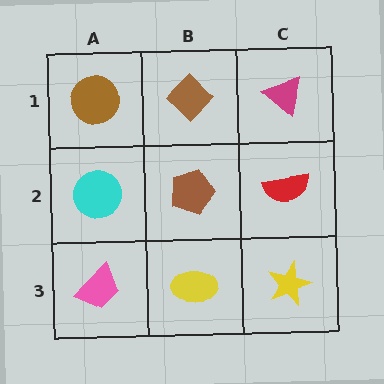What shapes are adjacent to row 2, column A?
A brown circle (row 1, column A), a pink trapezoid (row 3, column A), a brown pentagon (row 2, column B).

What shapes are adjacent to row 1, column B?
A brown pentagon (row 2, column B), a brown circle (row 1, column A), a magenta triangle (row 1, column C).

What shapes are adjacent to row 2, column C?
A magenta triangle (row 1, column C), a yellow star (row 3, column C), a brown pentagon (row 2, column B).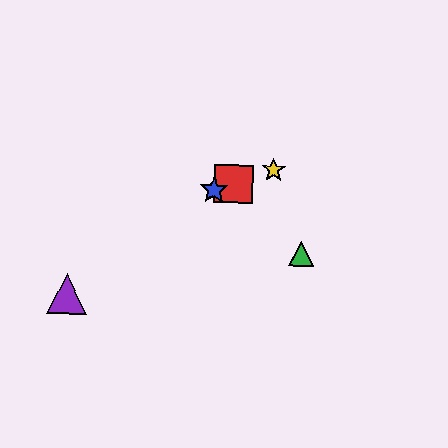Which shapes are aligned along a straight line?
The red square, the blue star, the yellow star are aligned along a straight line.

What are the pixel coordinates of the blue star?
The blue star is at (214, 190).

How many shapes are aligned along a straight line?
3 shapes (the red square, the blue star, the yellow star) are aligned along a straight line.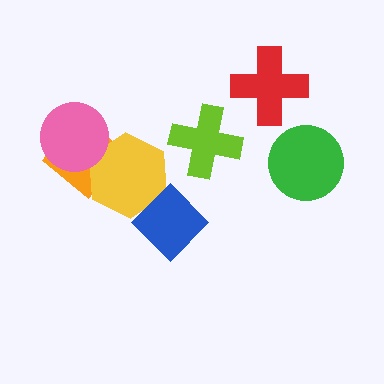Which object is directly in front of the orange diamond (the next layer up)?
The yellow hexagon is directly in front of the orange diamond.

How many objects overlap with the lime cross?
0 objects overlap with the lime cross.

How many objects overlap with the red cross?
0 objects overlap with the red cross.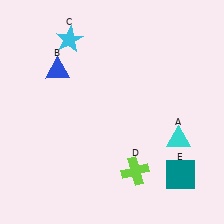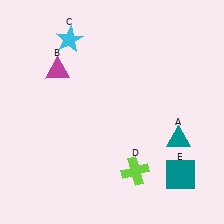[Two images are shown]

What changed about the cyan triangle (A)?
In Image 1, A is cyan. In Image 2, it changed to teal.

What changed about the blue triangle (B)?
In Image 1, B is blue. In Image 2, it changed to magenta.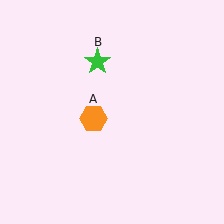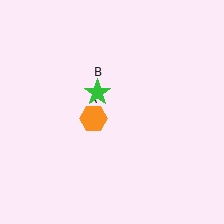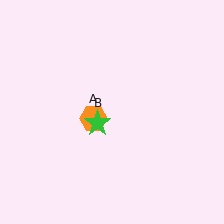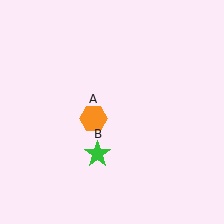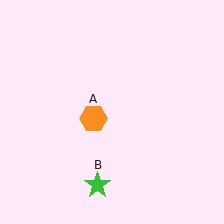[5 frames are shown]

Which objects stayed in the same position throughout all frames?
Orange hexagon (object A) remained stationary.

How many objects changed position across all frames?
1 object changed position: green star (object B).